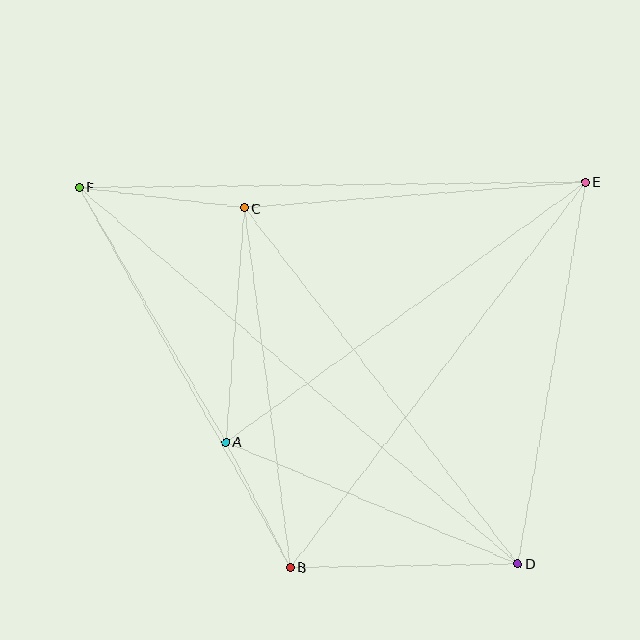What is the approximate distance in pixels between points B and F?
The distance between B and F is approximately 435 pixels.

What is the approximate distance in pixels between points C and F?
The distance between C and F is approximately 166 pixels.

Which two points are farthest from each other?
Points D and F are farthest from each other.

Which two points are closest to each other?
Points A and B are closest to each other.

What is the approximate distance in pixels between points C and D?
The distance between C and D is approximately 449 pixels.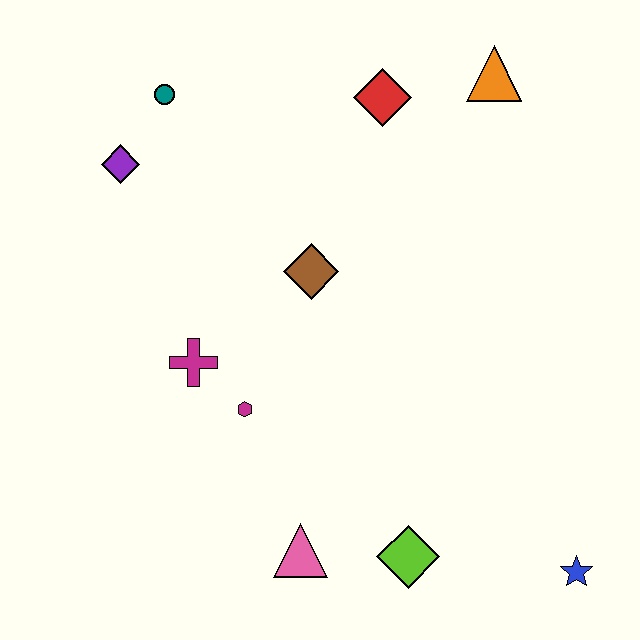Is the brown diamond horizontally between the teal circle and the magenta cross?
No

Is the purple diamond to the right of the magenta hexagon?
No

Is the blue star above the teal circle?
No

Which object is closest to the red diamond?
The orange triangle is closest to the red diamond.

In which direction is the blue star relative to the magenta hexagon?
The blue star is to the right of the magenta hexagon.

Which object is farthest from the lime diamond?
The teal circle is farthest from the lime diamond.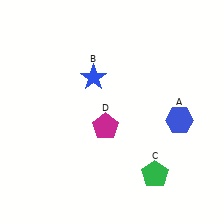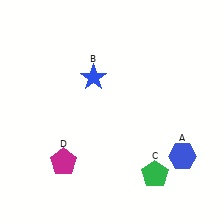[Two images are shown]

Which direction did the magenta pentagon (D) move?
The magenta pentagon (D) moved left.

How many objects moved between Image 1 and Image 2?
2 objects moved between the two images.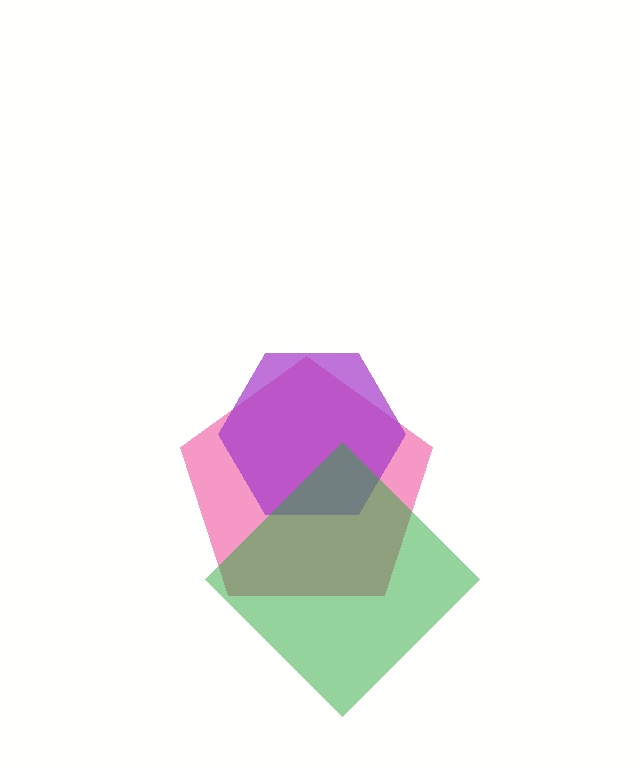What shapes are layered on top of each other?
The layered shapes are: a pink pentagon, a purple hexagon, a green diamond.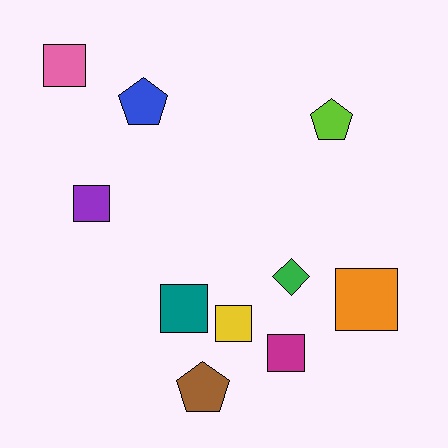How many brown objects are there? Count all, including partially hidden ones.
There is 1 brown object.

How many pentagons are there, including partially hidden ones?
There are 3 pentagons.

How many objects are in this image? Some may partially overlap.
There are 10 objects.